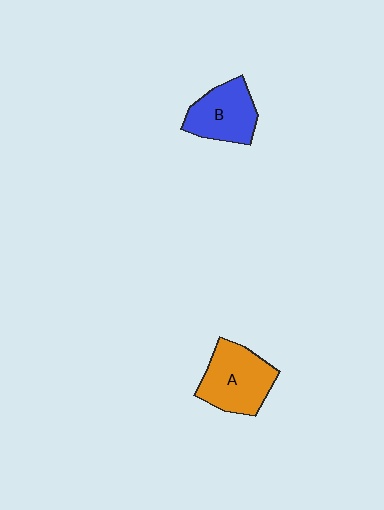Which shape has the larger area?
Shape A (orange).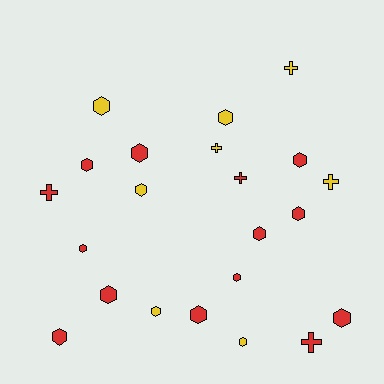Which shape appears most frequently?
Hexagon, with 16 objects.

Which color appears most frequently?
Red, with 14 objects.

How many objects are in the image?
There are 22 objects.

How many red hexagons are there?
There are 11 red hexagons.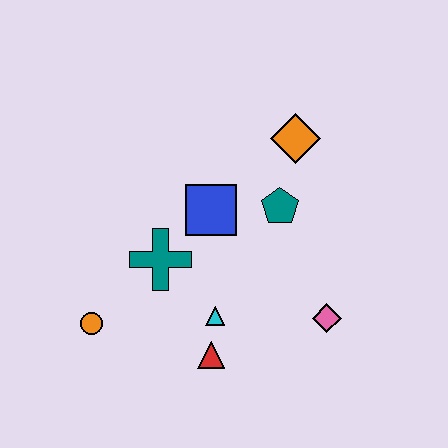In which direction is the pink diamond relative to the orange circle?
The pink diamond is to the right of the orange circle.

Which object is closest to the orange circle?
The teal cross is closest to the orange circle.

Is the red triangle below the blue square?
Yes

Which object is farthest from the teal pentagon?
The orange circle is farthest from the teal pentagon.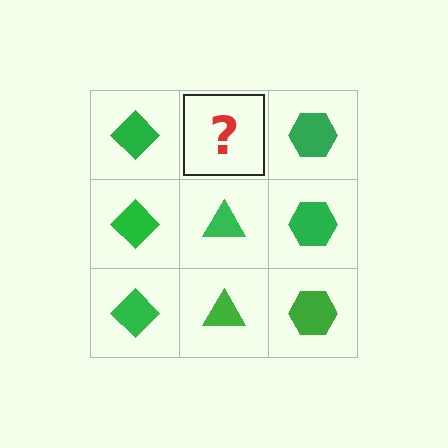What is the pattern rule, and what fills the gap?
The rule is that each column has a consistent shape. The gap should be filled with a green triangle.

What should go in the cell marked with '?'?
The missing cell should contain a green triangle.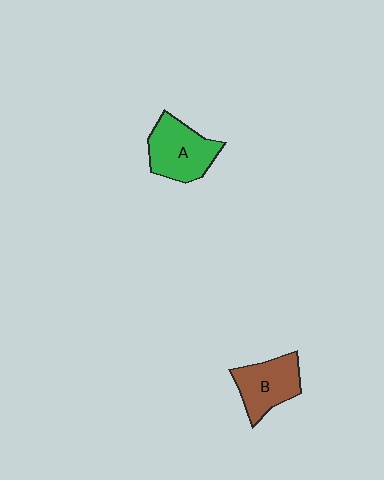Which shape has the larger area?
Shape A (green).